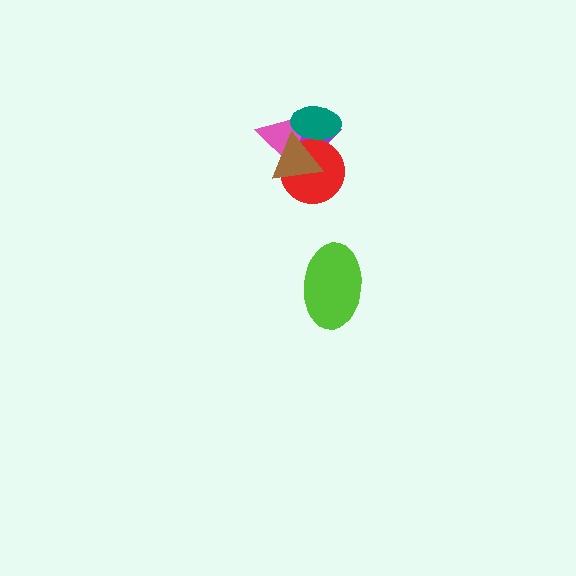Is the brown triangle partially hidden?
Yes, it is partially covered by another shape.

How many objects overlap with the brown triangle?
4 objects overlap with the brown triangle.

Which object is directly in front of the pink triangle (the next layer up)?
The brown triangle is directly in front of the pink triangle.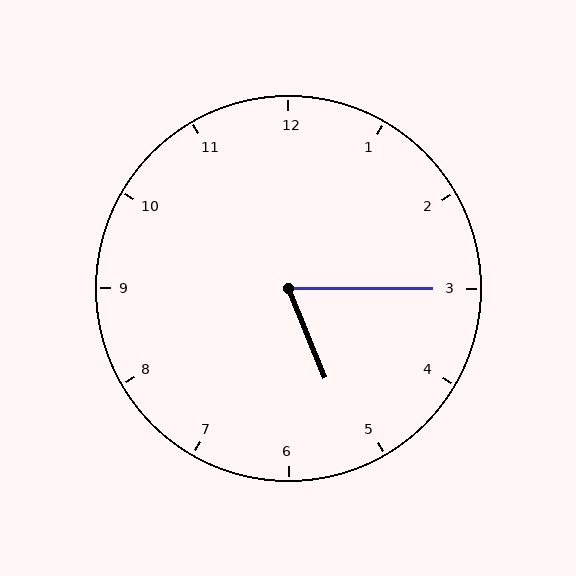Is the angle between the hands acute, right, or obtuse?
It is acute.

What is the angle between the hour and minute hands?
Approximately 68 degrees.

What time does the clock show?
5:15.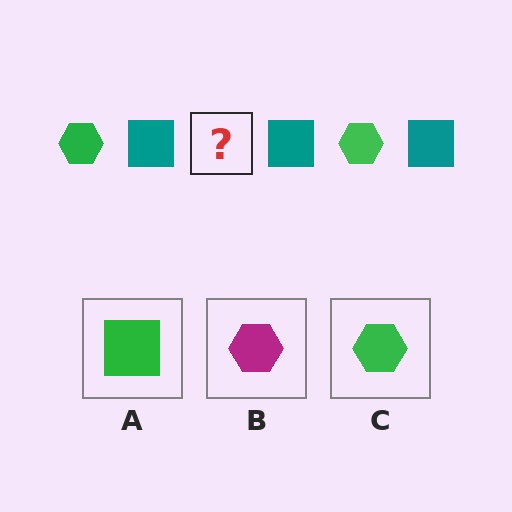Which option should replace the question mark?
Option C.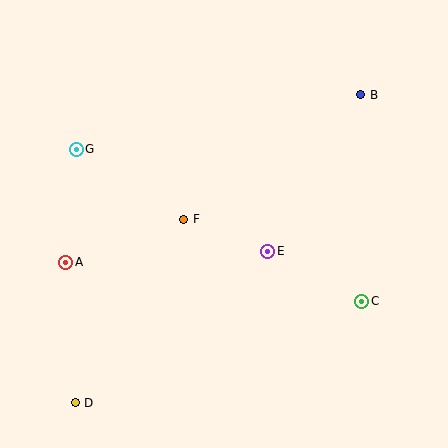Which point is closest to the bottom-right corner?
Point C is closest to the bottom-right corner.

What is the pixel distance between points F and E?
The distance between F and E is 90 pixels.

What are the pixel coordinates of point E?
Point E is at (268, 251).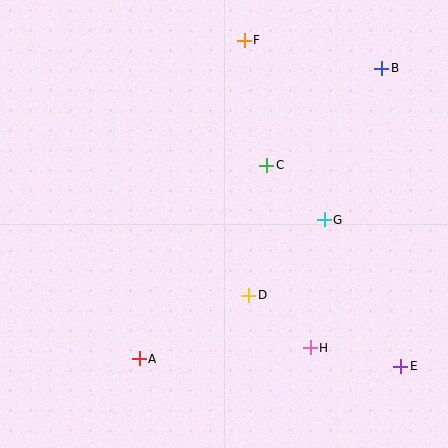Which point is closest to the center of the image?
Point C at (267, 165) is closest to the center.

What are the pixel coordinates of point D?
Point D is at (249, 295).